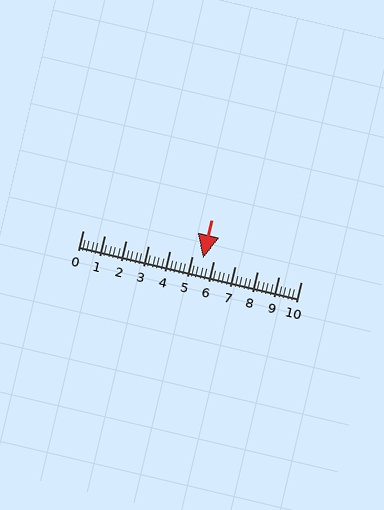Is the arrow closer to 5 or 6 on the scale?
The arrow is closer to 6.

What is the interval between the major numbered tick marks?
The major tick marks are spaced 1 units apart.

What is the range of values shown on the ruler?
The ruler shows values from 0 to 10.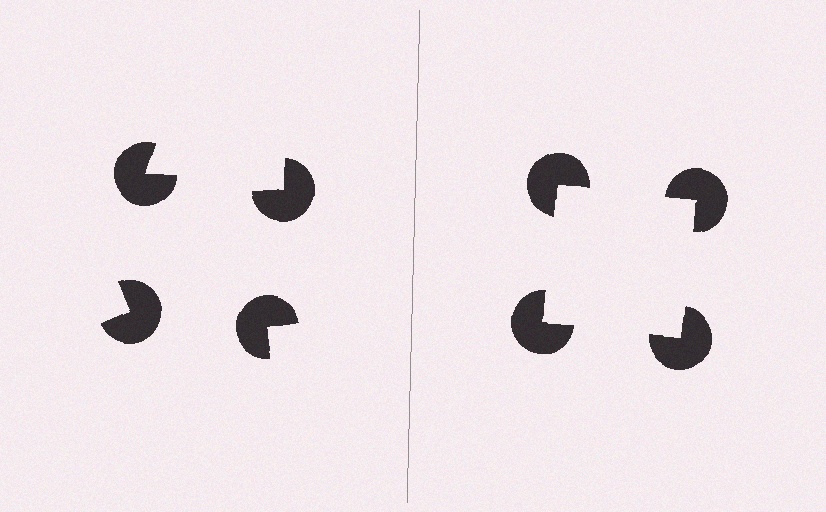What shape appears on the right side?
An illusory square.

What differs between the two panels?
The pac-man discs are positioned identically on both sides; only the wedge orientations differ. On the right they align to a square; on the left they are misaligned.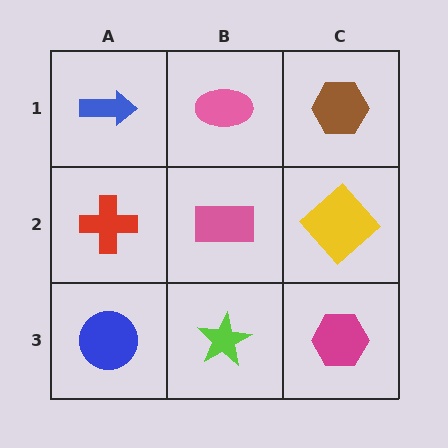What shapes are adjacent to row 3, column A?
A red cross (row 2, column A), a lime star (row 3, column B).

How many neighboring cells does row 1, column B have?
3.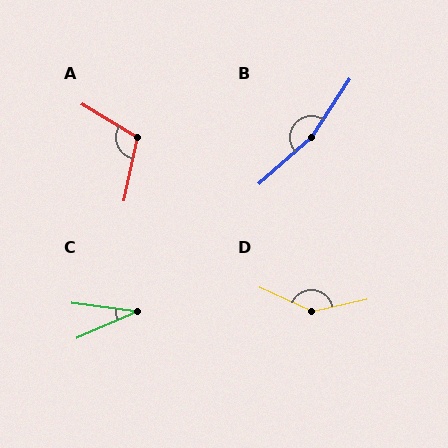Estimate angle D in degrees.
Approximately 142 degrees.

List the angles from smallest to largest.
C (31°), A (108°), D (142°), B (165°).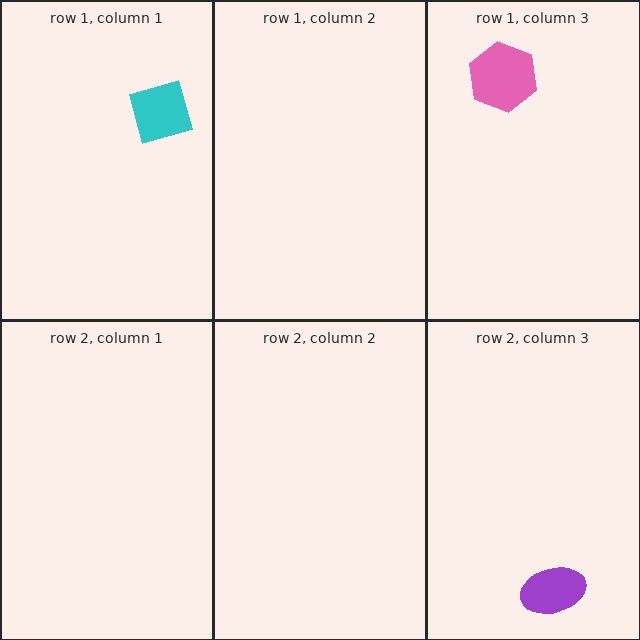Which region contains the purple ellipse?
The row 2, column 3 region.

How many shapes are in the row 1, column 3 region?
1.